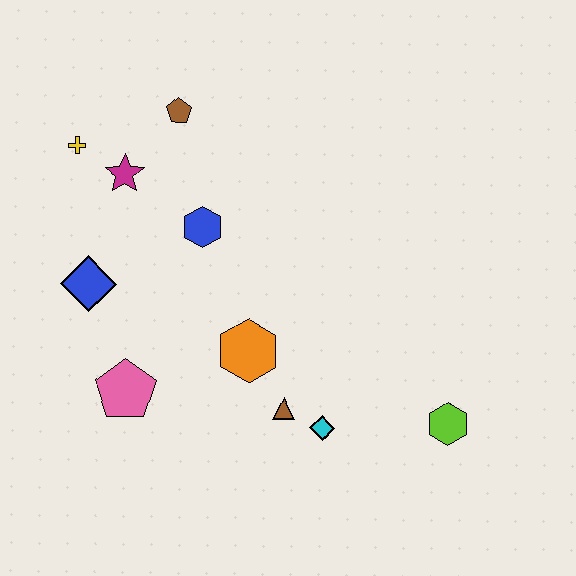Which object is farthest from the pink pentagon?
The lime hexagon is farthest from the pink pentagon.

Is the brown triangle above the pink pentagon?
No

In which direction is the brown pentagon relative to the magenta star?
The brown pentagon is above the magenta star.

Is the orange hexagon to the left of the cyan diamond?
Yes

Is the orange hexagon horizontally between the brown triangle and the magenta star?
Yes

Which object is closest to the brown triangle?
The cyan diamond is closest to the brown triangle.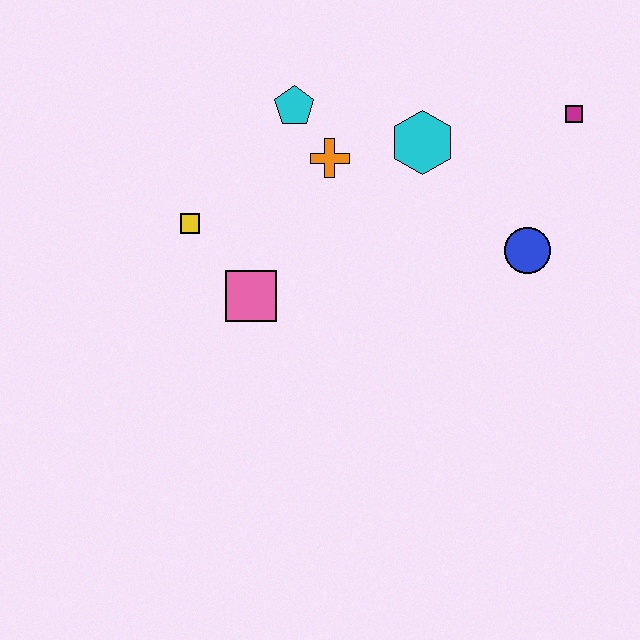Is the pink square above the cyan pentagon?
No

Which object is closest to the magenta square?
The blue circle is closest to the magenta square.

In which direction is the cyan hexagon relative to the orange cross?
The cyan hexagon is to the right of the orange cross.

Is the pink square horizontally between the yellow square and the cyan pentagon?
Yes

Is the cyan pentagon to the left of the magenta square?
Yes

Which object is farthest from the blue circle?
The yellow square is farthest from the blue circle.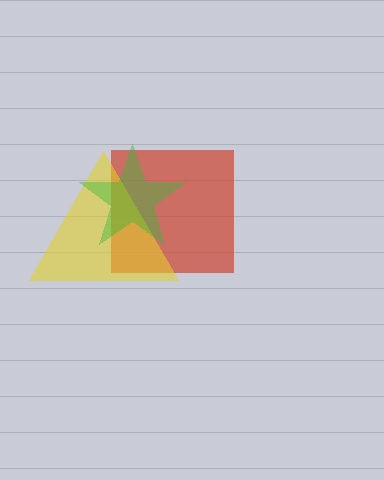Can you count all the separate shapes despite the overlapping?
Yes, there are 3 separate shapes.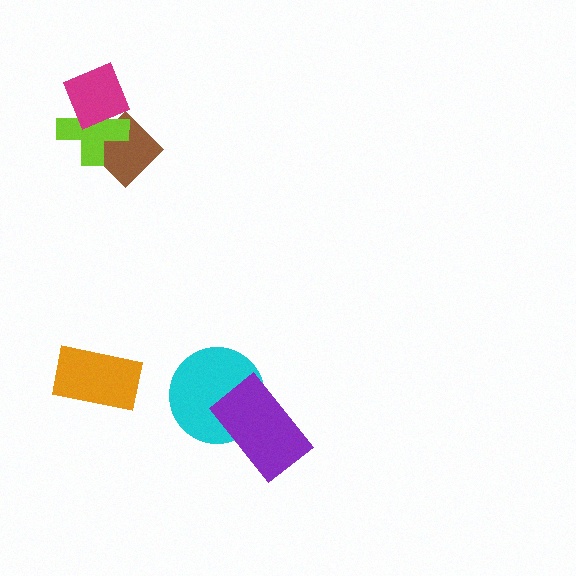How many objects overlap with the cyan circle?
1 object overlaps with the cyan circle.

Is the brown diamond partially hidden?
Yes, it is partially covered by another shape.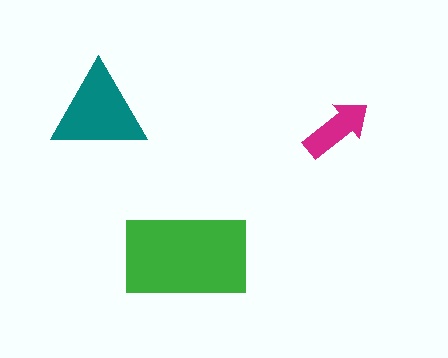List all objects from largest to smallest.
The green rectangle, the teal triangle, the magenta arrow.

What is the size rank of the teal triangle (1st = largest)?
2nd.